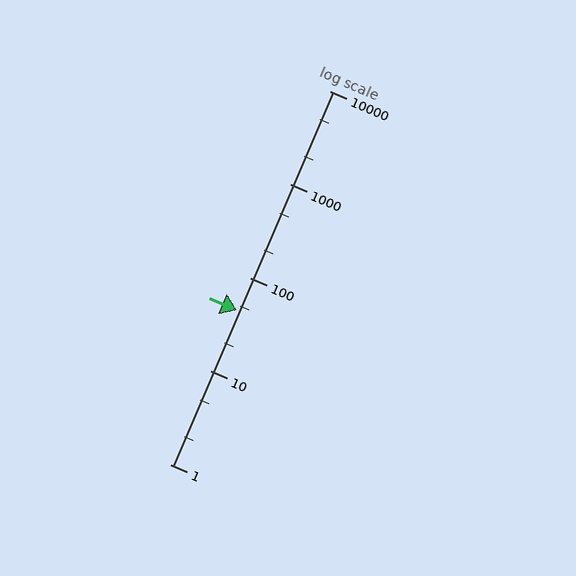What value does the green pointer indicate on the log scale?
The pointer indicates approximately 45.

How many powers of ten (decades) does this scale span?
The scale spans 4 decades, from 1 to 10000.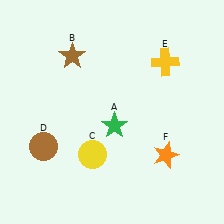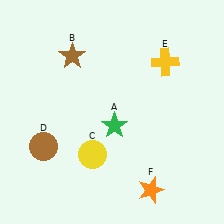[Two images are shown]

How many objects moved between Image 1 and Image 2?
1 object moved between the two images.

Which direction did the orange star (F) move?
The orange star (F) moved down.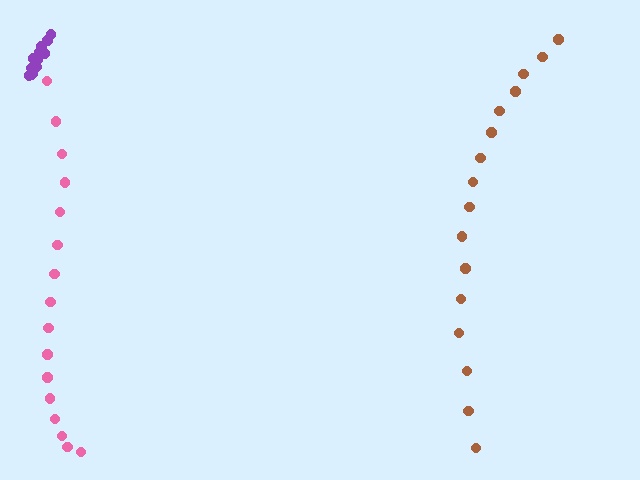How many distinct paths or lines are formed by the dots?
There are 3 distinct paths.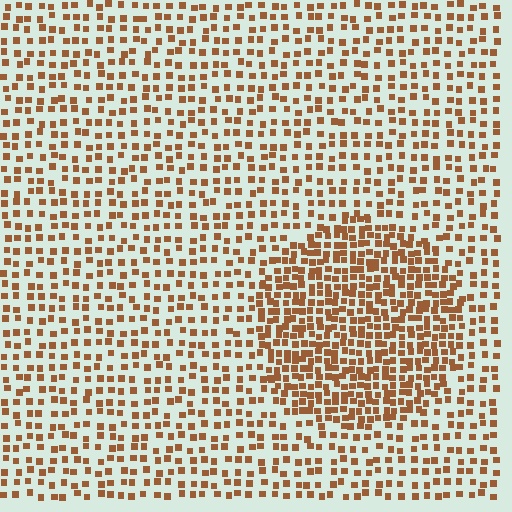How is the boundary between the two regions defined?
The boundary is defined by a change in element density (approximately 2.0x ratio). All elements are the same color, size, and shape.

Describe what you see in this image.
The image contains small brown elements arranged at two different densities. A circle-shaped region is visible where the elements are more densely packed than the surrounding area.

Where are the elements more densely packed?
The elements are more densely packed inside the circle boundary.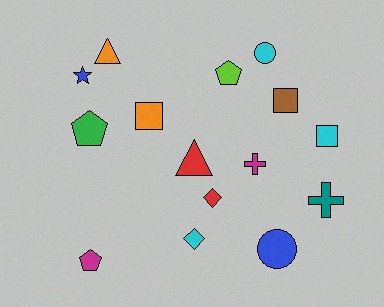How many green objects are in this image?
There is 1 green object.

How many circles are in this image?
There are 2 circles.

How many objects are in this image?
There are 15 objects.